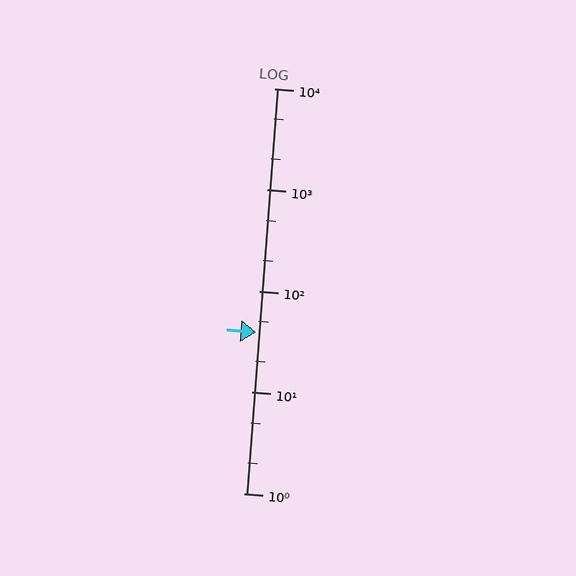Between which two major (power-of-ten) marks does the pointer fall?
The pointer is between 10 and 100.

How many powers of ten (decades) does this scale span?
The scale spans 4 decades, from 1 to 10000.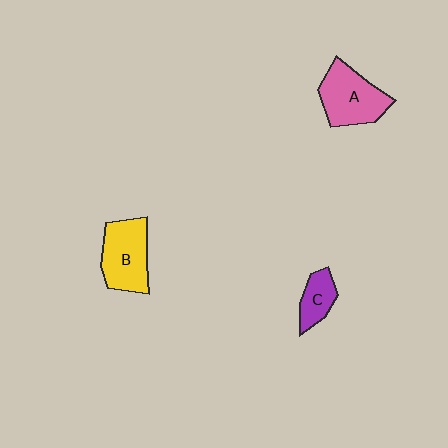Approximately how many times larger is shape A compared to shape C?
Approximately 2.0 times.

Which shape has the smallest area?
Shape C (purple).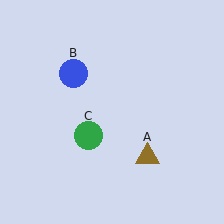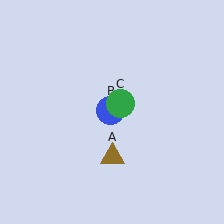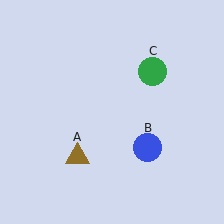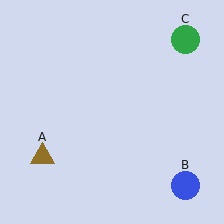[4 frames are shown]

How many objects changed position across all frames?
3 objects changed position: brown triangle (object A), blue circle (object B), green circle (object C).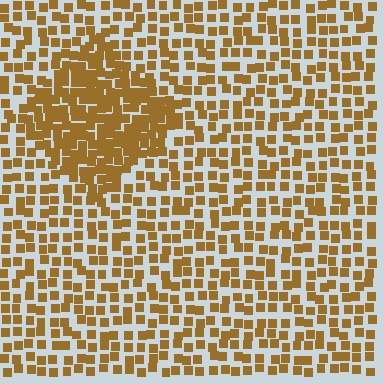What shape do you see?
I see a diamond.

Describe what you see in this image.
The image contains small brown elements arranged at two different densities. A diamond-shaped region is visible where the elements are more densely packed than the surrounding area.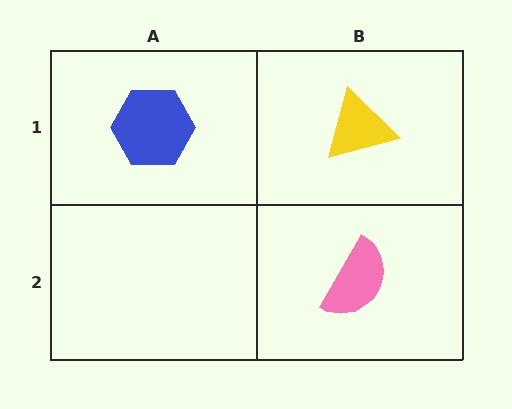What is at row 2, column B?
A pink semicircle.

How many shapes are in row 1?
2 shapes.